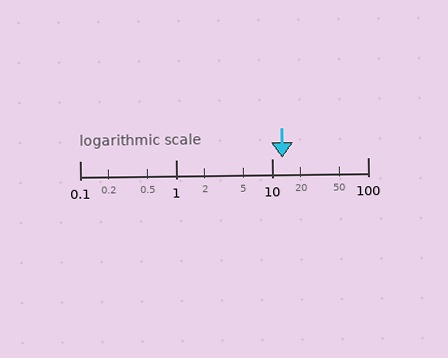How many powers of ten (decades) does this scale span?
The scale spans 3 decades, from 0.1 to 100.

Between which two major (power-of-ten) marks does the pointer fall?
The pointer is between 10 and 100.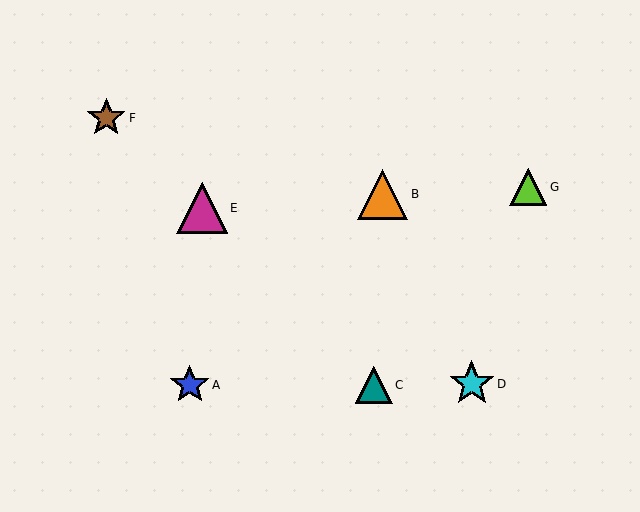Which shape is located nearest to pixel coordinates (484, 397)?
The cyan star (labeled D) at (472, 384) is nearest to that location.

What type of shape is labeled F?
Shape F is a brown star.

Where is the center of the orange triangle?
The center of the orange triangle is at (383, 194).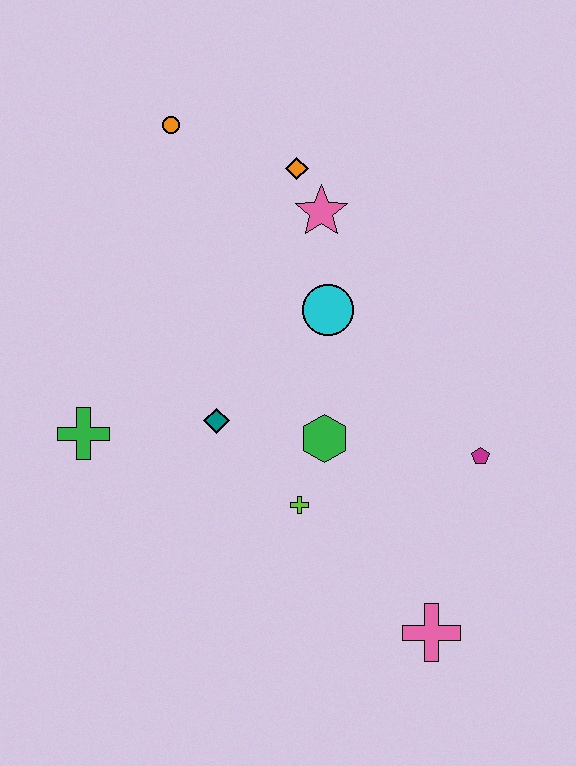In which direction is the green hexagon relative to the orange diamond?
The green hexagon is below the orange diamond.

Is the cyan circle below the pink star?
Yes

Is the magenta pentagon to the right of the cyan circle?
Yes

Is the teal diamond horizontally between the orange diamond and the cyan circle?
No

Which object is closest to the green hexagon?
The lime cross is closest to the green hexagon.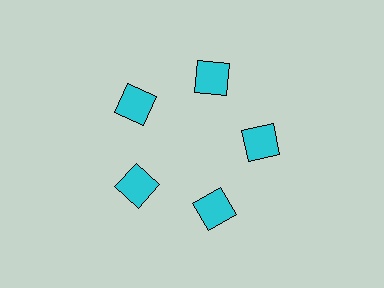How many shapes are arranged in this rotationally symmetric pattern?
There are 5 shapes, arranged in 5 groups of 1.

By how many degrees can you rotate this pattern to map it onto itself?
The pattern maps onto itself every 72 degrees of rotation.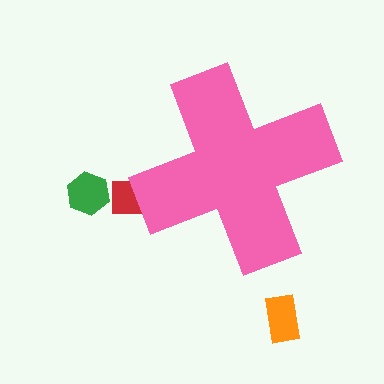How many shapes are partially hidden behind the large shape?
1 shape is partially hidden.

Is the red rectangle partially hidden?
Yes, the red rectangle is partially hidden behind the pink cross.